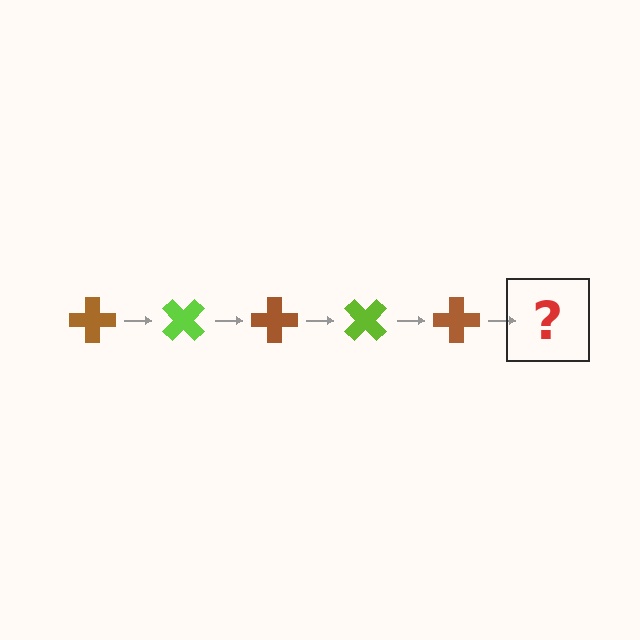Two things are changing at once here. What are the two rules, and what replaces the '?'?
The two rules are that it rotates 45 degrees each step and the color cycles through brown and lime. The '?' should be a lime cross, rotated 225 degrees from the start.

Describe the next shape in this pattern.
It should be a lime cross, rotated 225 degrees from the start.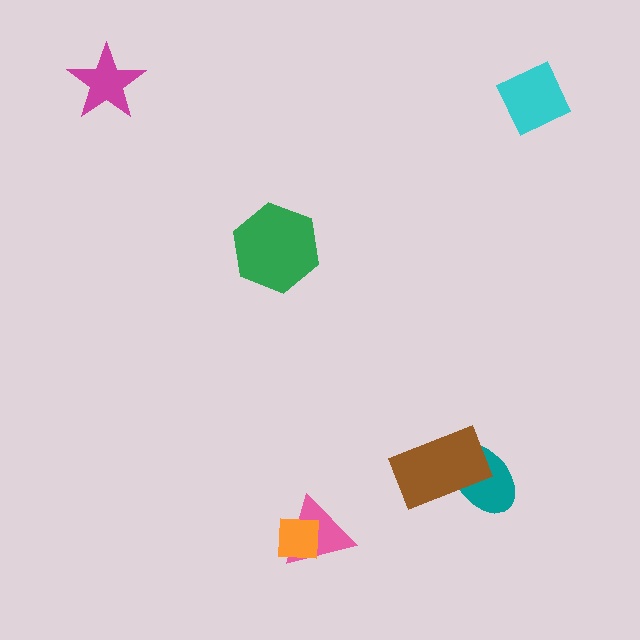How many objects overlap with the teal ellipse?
1 object overlaps with the teal ellipse.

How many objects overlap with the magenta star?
0 objects overlap with the magenta star.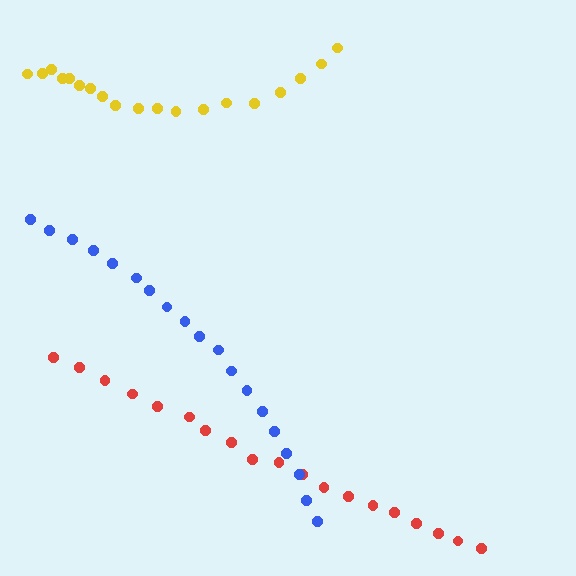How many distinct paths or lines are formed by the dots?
There are 3 distinct paths.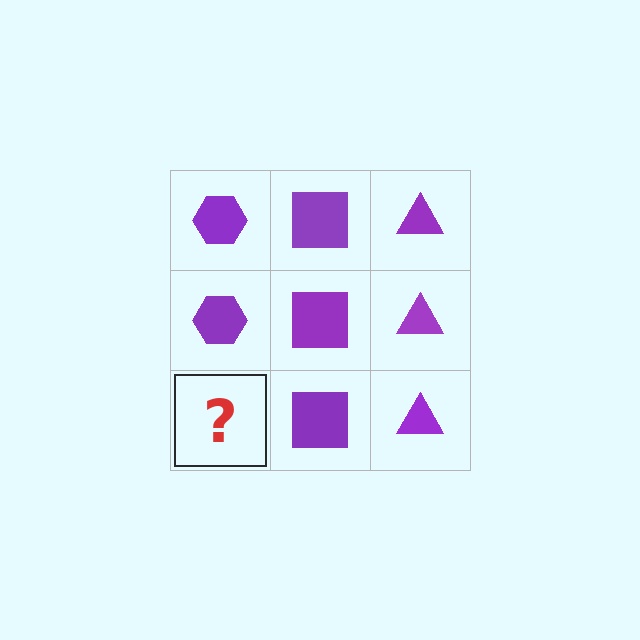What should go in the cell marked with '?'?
The missing cell should contain a purple hexagon.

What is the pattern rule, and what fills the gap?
The rule is that each column has a consistent shape. The gap should be filled with a purple hexagon.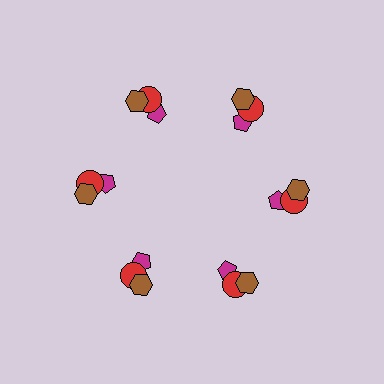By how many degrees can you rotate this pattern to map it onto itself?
The pattern maps onto itself every 60 degrees of rotation.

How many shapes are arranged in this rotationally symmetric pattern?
There are 18 shapes, arranged in 6 groups of 3.